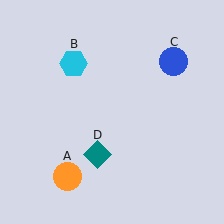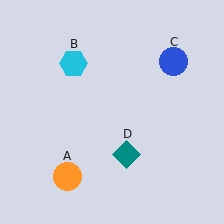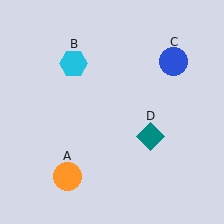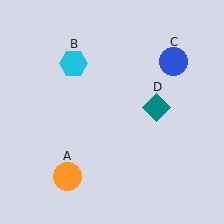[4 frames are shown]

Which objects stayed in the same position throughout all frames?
Orange circle (object A) and cyan hexagon (object B) and blue circle (object C) remained stationary.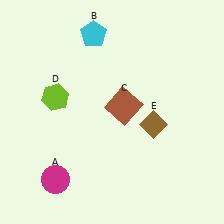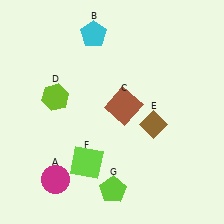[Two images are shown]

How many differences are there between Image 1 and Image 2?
There are 2 differences between the two images.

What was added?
A lime square (F), a lime pentagon (G) were added in Image 2.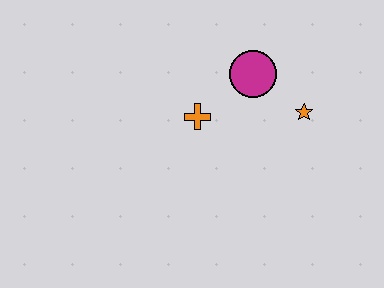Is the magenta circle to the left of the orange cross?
No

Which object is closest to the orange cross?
The magenta circle is closest to the orange cross.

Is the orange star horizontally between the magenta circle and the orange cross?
No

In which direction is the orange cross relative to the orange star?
The orange cross is to the left of the orange star.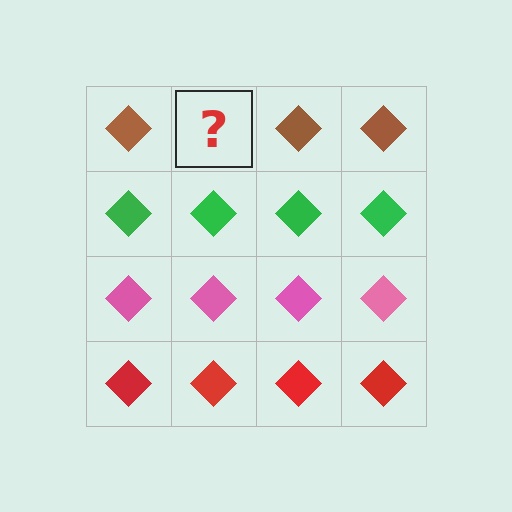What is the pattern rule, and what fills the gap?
The rule is that each row has a consistent color. The gap should be filled with a brown diamond.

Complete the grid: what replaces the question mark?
The question mark should be replaced with a brown diamond.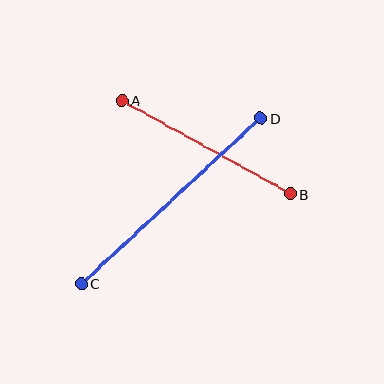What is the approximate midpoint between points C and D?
The midpoint is at approximately (171, 201) pixels.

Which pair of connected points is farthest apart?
Points C and D are farthest apart.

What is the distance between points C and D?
The distance is approximately 244 pixels.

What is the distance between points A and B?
The distance is approximately 193 pixels.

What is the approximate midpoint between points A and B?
The midpoint is at approximately (206, 147) pixels.